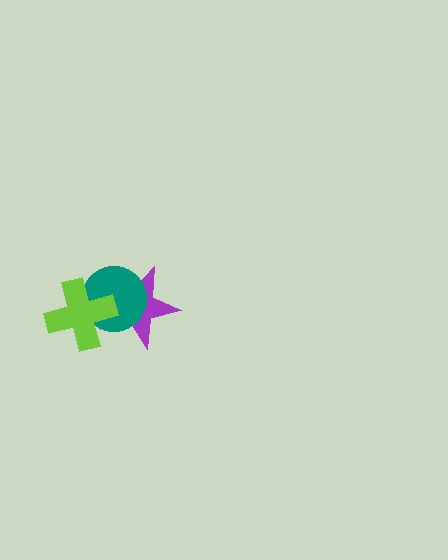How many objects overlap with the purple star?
2 objects overlap with the purple star.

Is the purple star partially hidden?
Yes, it is partially covered by another shape.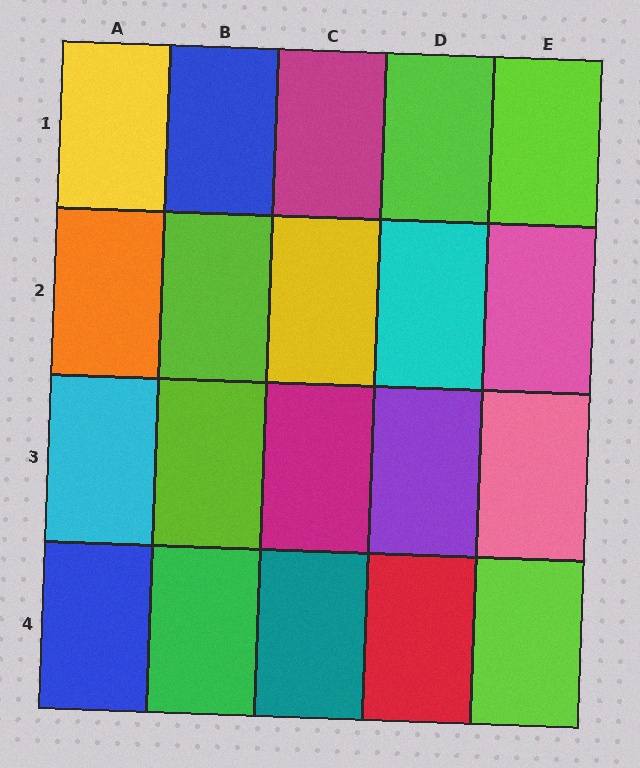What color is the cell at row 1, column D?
Lime.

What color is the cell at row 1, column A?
Yellow.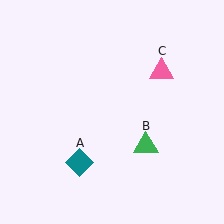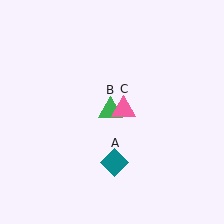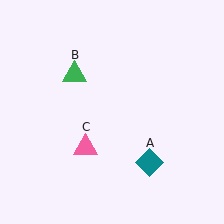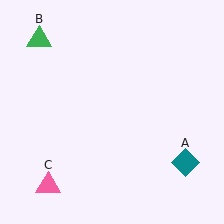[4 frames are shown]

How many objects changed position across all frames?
3 objects changed position: teal diamond (object A), green triangle (object B), pink triangle (object C).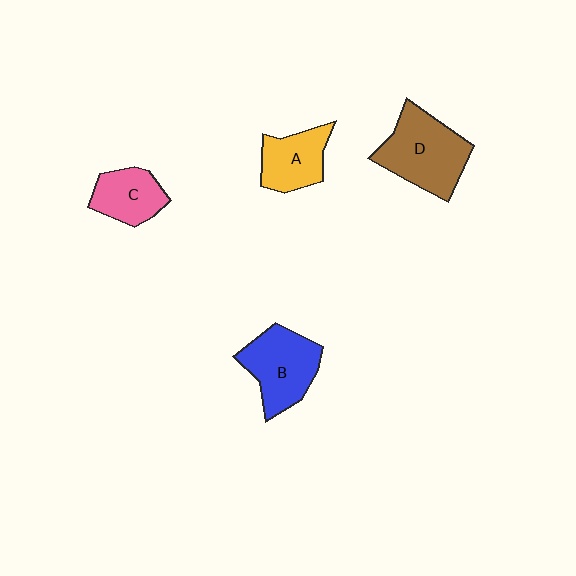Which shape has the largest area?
Shape D (brown).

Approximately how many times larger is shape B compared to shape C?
Approximately 1.4 times.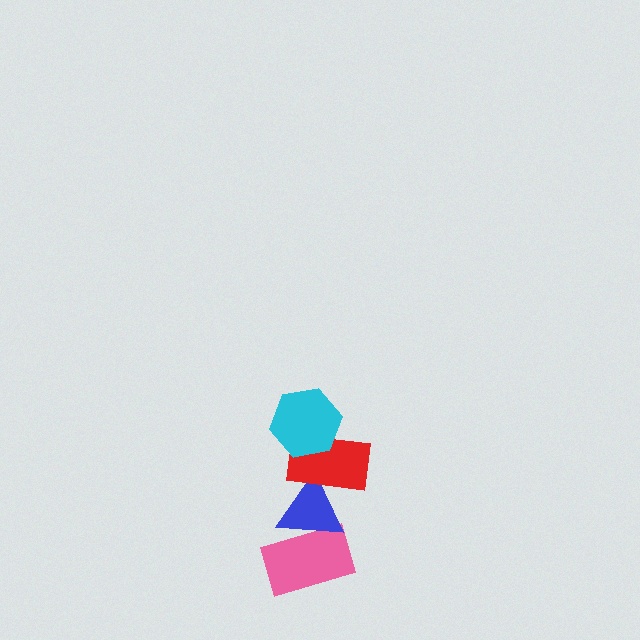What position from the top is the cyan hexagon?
The cyan hexagon is 1st from the top.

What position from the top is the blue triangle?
The blue triangle is 3rd from the top.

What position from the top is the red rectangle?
The red rectangle is 2nd from the top.